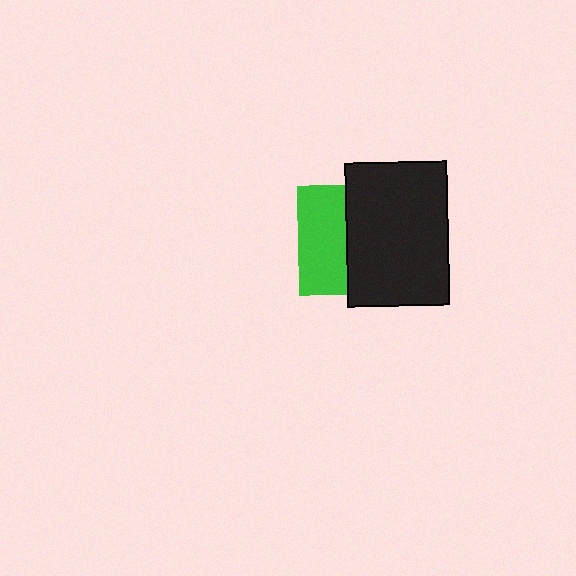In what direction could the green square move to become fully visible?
The green square could move left. That would shift it out from behind the black rectangle entirely.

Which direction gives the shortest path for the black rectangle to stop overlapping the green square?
Moving right gives the shortest separation.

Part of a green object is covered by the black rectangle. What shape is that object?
It is a square.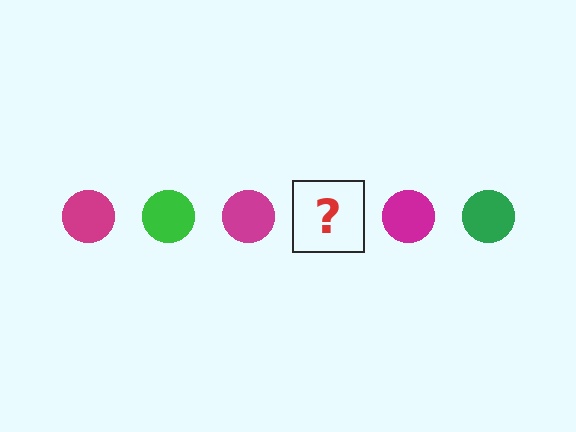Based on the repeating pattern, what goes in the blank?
The blank should be a green circle.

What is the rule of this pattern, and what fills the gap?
The rule is that the pattern cycles through magenta, green circles. The gap should be filled with a green circle.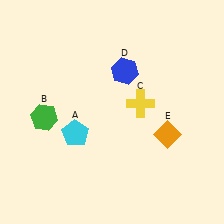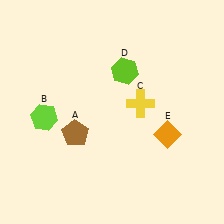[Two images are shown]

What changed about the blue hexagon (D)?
In Image 1, D is blue. In Image 2, it changed to lime.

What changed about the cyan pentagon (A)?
In Image 1, A is cyan. In Image 2, it changed to brown.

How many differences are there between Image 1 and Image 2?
There are 3 differences between the two images.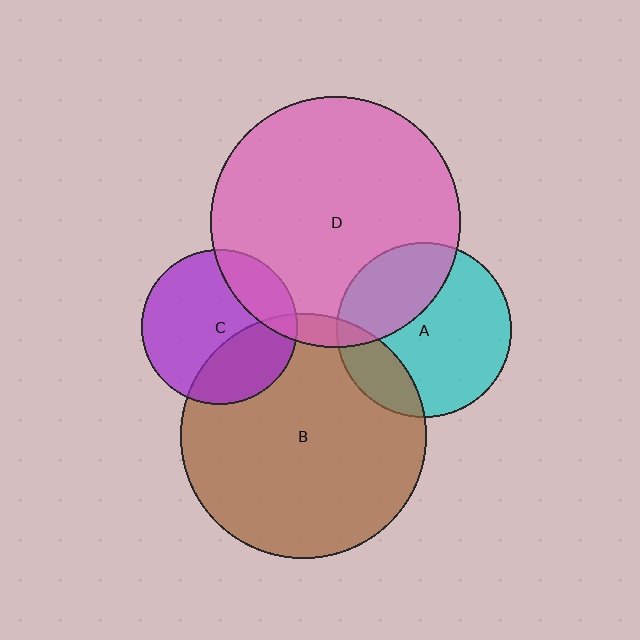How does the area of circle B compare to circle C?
Approximately 2.5 times.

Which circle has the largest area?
Circle D (pink).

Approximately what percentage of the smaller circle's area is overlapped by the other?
Approximately 5%.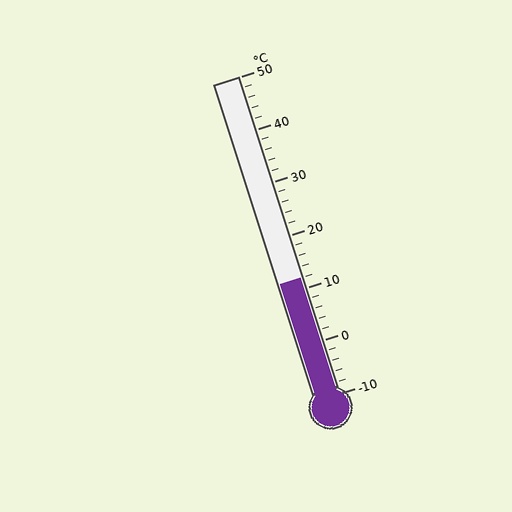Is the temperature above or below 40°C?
The temperature is below 40°C.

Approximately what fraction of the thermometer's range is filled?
The thermometer is filled to approximately 35% of its range.